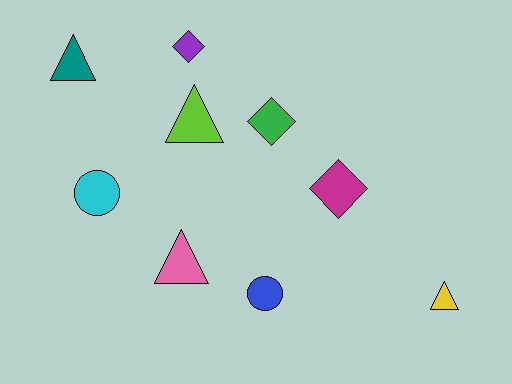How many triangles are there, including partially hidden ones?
There are 4 triangles.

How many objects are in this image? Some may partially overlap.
There are 9 objects.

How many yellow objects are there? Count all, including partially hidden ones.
There is 1 yellow object.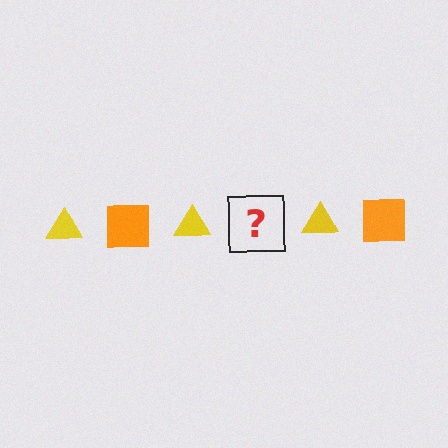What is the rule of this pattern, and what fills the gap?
The rule is that the pattern alternates between yellow triangle and orange square. The gap should be filled with an orange square.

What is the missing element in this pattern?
The missing element is an orange square.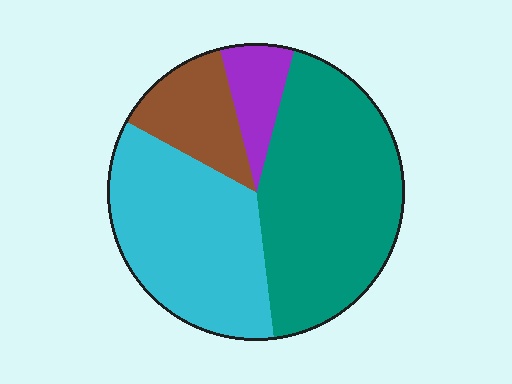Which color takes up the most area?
Teal, at roughly 45%.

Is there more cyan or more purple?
Cyan.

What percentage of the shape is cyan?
Cyan takes up between a quarter and a half of the shape.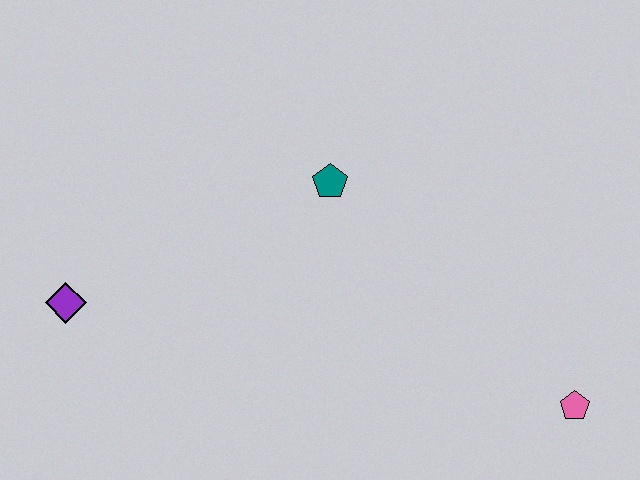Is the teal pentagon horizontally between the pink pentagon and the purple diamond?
Yes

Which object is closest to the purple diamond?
The teal pentagon is closest to the purple diamond.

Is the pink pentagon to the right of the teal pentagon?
Yes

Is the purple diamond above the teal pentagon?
No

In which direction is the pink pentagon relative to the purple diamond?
The pink pentagon is to the right of the purple diamond.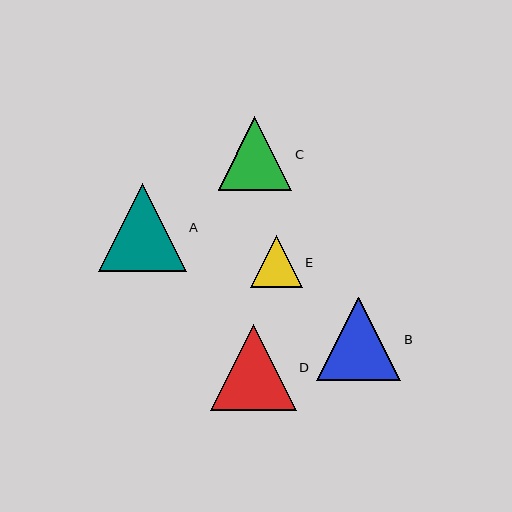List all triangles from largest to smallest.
From largest to smallest: A, D, B, C, E.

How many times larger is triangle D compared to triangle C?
Triangle D is approximately 1.2 times the size of triangle C.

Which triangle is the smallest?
Triangle E is the smallest with a size of approximately 52 pixels.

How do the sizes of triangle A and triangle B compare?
Triangle A and triangle B are approximately the same size.